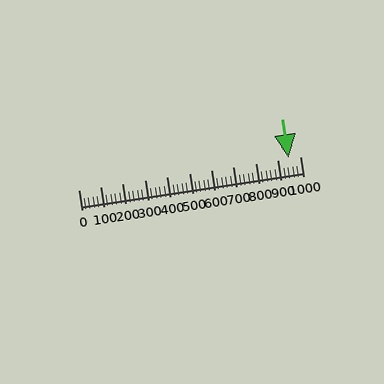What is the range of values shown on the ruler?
The ruler shows values from 0 to 1000.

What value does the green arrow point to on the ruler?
The green arrow points to approximately 949.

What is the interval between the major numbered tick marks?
The major tick marks are spaced 100 units apart.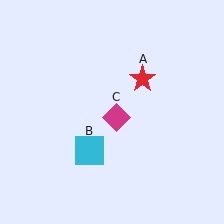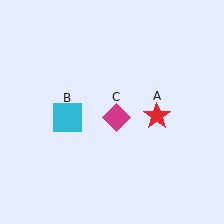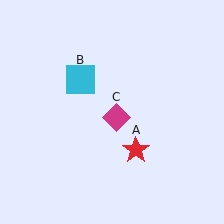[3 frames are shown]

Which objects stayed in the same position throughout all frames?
Magenta diamond (object C) remained stationary.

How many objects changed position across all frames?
2 objects changed position: red star (object A), cyan square (object B).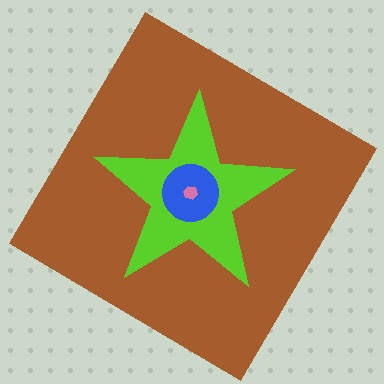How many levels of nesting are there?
4.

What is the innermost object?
The pink hexagon.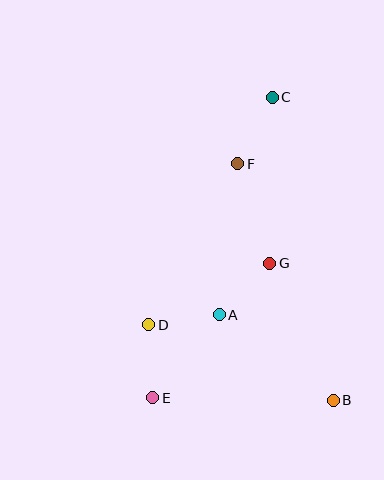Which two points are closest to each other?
Points A and D are closest to each other.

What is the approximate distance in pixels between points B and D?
The distance between B and D is approximately 200 pixels.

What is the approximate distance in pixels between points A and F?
The distance between A and F is approximately 152 pixels.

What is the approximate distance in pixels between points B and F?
The distance between B and F is approximately 255 pixels.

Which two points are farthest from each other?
Points C and E are farthest from each other.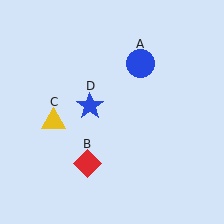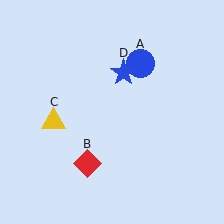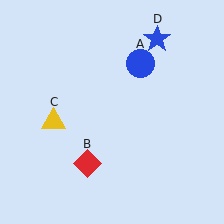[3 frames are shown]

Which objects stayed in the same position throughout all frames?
Blue circle (object A) and red diamond (object B) and yellow triangle (object C) remained stationary.